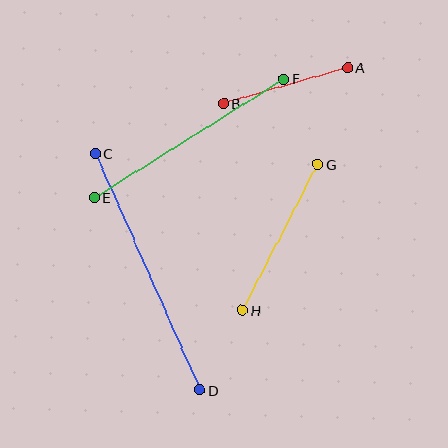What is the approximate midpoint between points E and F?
The midpoint is at approximately (189, 138) pixels.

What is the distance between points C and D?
The distance is approximately 259 pixels.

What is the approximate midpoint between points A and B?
The midpoint is at approximately (286, 86) pixels.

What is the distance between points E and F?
The distance is approximately 224 pixels.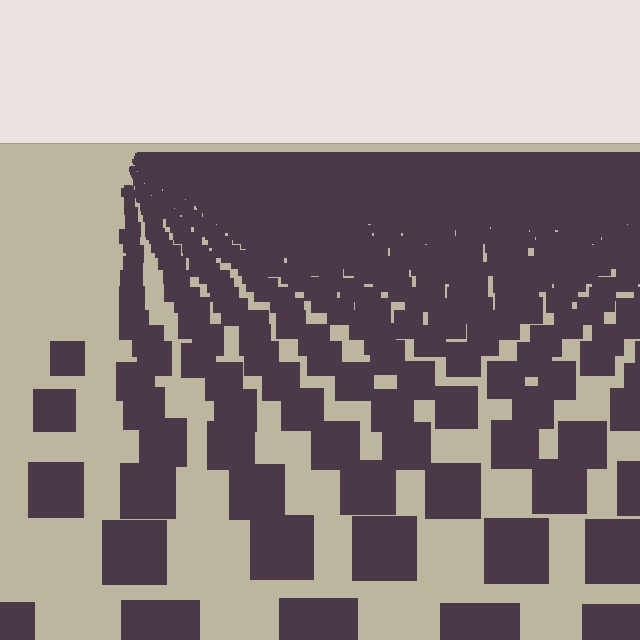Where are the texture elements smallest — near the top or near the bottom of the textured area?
Near the top.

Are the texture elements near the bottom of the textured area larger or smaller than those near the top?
Larger. Near the bottom, elements are closer to the viewer and appear at a bigger on-screen size.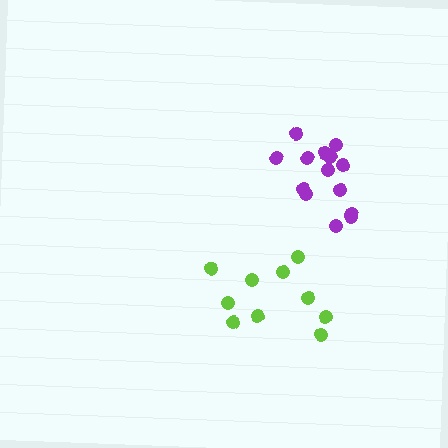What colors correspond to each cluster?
The clusters are colored: purple, lime.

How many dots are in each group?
Group 1: 14 dots, Group 2: 10 dots (24 total).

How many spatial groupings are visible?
There are 2 spatial groupings.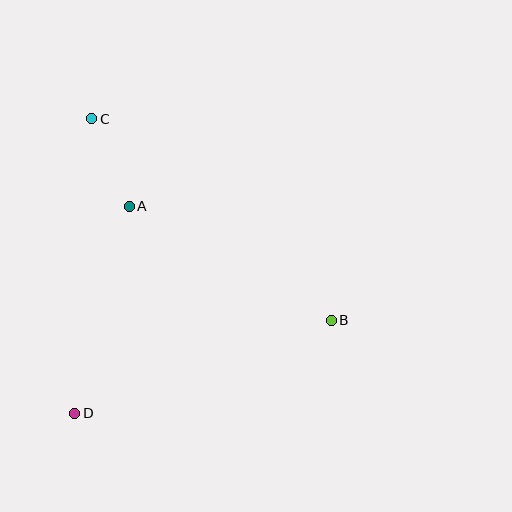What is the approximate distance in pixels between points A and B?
The distance between A and B is approximately 232 pixels.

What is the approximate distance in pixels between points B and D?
The distance between B and D is approximately 273 pixels.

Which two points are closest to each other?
Points A and C are closest to each other.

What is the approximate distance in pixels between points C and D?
The distance between C and D is approximately 295 pixels.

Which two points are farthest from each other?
Points B and C are farthest from each other.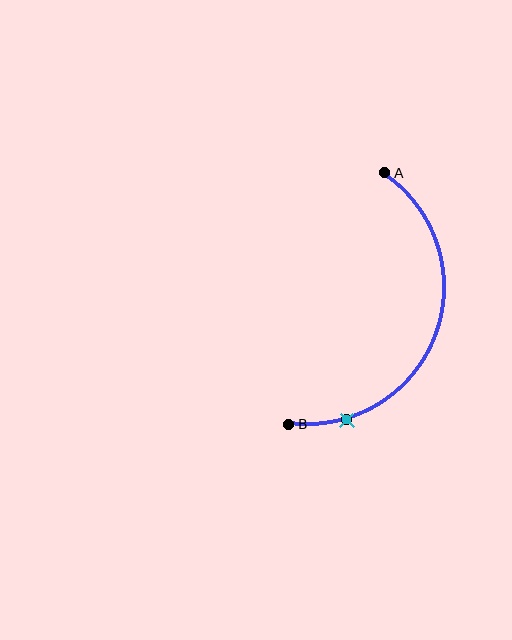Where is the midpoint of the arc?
The arc midpoint is the point on the curve farthest from the straight line joining A and B. It sits to the right of that line.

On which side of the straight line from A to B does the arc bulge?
The arc bulges to the right of the straight line connecting A and B.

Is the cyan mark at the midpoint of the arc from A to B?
No. The cyan mark lies on the arc but is closer to endpoint B. The arc midpoint would be at the point on the curve equidistant along the arc from both A and B.